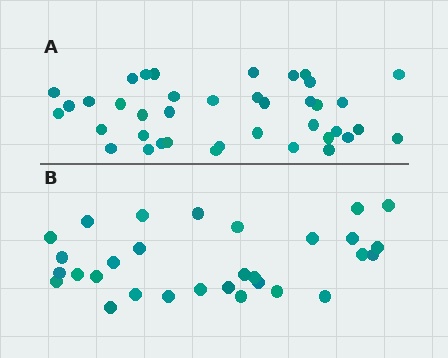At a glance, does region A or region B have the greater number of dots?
Region A (the top region) has more dots.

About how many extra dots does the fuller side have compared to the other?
Region A has roughly 8 or so more dots than region B.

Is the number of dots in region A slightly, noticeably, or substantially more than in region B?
Region A has noticeably more, but not dramatically so. The ratio is roughly 1.3 to 1.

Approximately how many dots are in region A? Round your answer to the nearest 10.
About 40 dots. (The exact count is 39, which rounds to 40.)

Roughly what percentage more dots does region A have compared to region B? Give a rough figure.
About 30% more.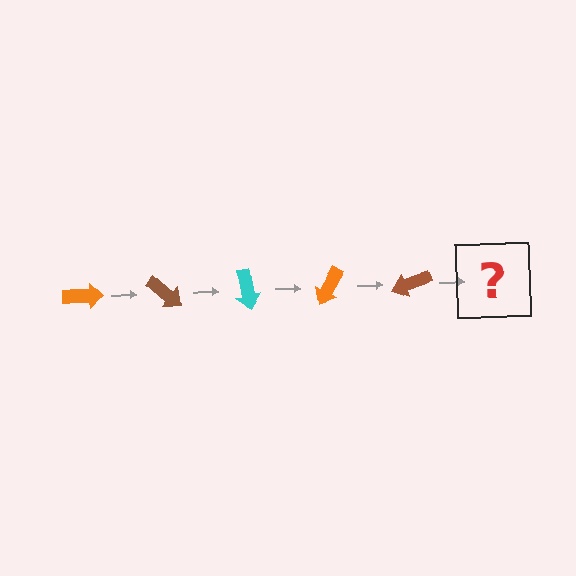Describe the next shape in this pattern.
It should be a cyan arrow, rotated 200 degrees from the start.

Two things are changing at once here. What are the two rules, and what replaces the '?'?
The two rules are that it rotates 40 degrees each step and the color cycles through orange, brown, and cyan. The '?' should be a cyan arrow, rotated 200 degrees from the start.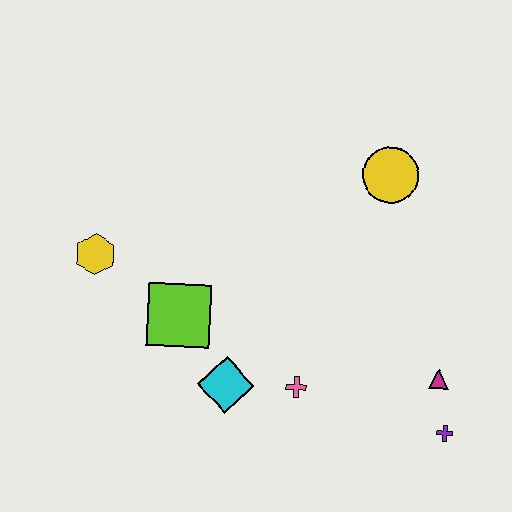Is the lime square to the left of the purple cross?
Yes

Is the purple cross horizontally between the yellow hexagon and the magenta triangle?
No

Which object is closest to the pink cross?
The cyan diamond is closest to the pink cross.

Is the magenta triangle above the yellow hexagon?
No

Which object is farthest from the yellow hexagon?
The purple cross is farthest from the yellow hexagon.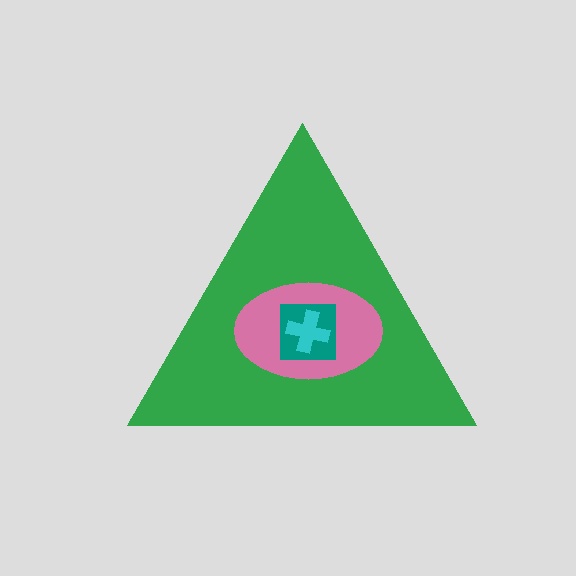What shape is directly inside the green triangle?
The pink ellipse.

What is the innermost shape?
The cyan cross.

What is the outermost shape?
The green triangle.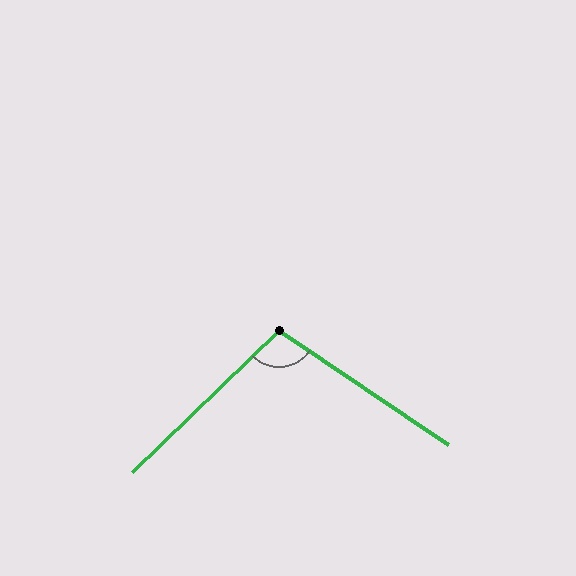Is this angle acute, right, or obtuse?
It is obtuse.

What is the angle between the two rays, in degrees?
Approximately 102 degrees.